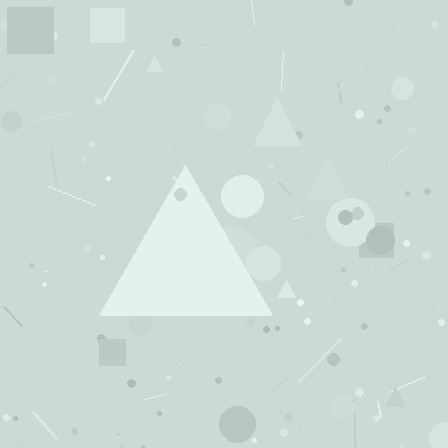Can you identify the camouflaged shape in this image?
The camouflaged shape is a triangle.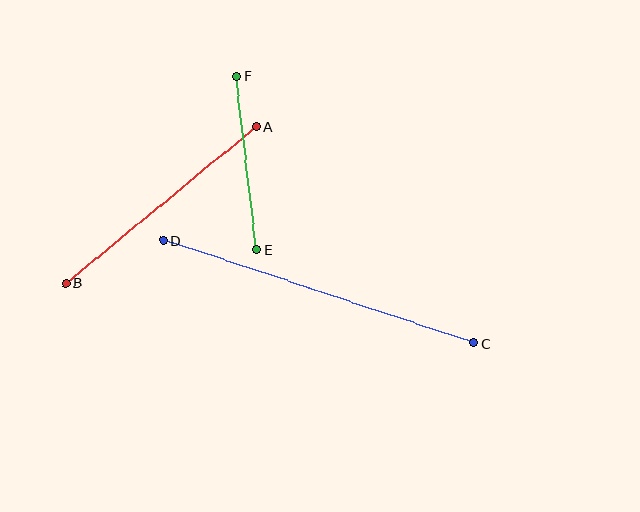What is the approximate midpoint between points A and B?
The midpoint is at approximately (161, 205) pixels.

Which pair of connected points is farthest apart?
Points C and D are farthest apart.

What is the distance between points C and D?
The distance is approximately 327 pixels.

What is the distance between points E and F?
The distance is approximately 175 pixels.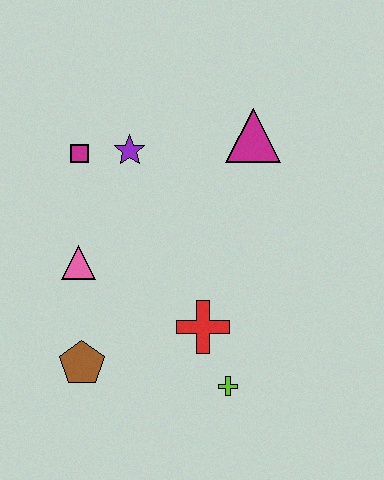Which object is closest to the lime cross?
The red cross is closest to the lime cross.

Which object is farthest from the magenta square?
The lime cross is farthest from the magenta square.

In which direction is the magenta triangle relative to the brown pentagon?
The magenta triangle is above the brown pentagon.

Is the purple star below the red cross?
No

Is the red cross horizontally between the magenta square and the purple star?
No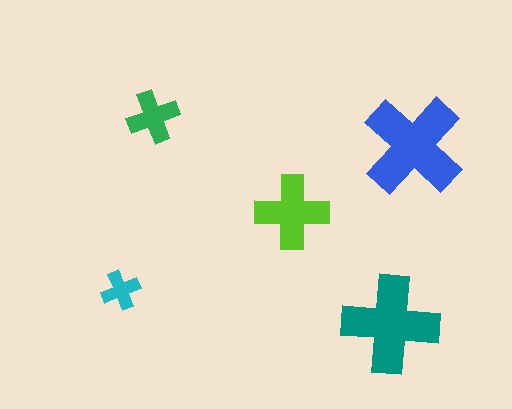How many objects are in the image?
There are 5 objects in the image.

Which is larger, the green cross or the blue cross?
The blue one.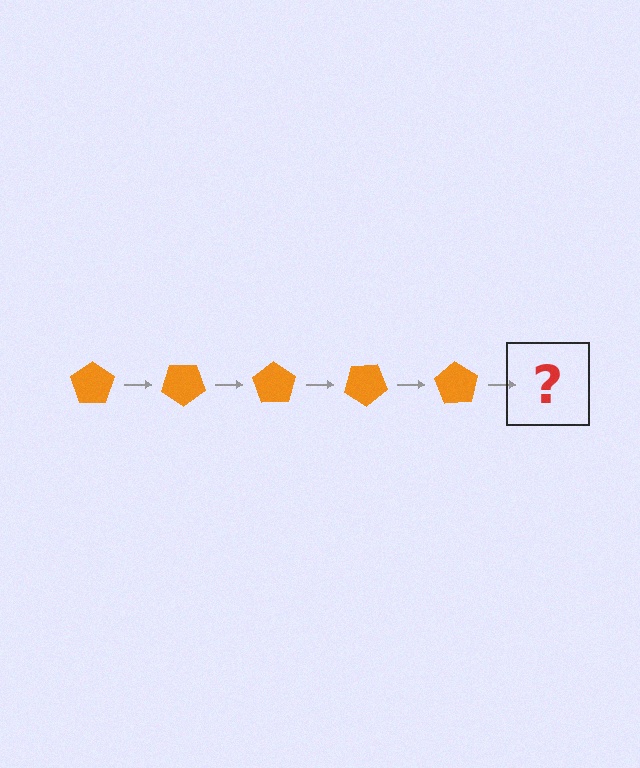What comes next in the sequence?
The next element should be an orange pentagon rotated 175 degrees.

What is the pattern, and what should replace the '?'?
The pattern is that the pentagon rotates 35 degrees each step. The '?' should be an orange pentagon rotated 175 degrees.